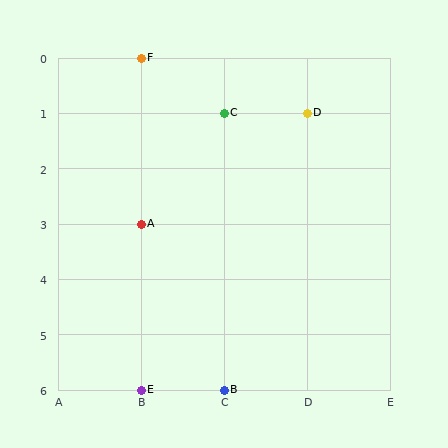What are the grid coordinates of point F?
Point F is at grid coordinates (B, 0).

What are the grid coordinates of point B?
Point B is at grid coordinates (C, 6).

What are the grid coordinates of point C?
Point C is at grid coordinates (C, 1).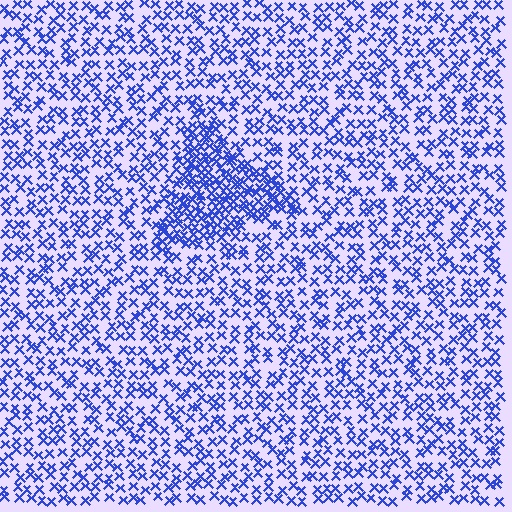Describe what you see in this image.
The image contains small blue elements arranged at two different densities. A triangle-shaped region is visible where the elements are more densely packed than the surrounding area.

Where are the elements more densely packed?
The elements are more densely packed inside the triangle boundary.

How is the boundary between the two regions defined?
The boundary is defined by a change in element density (approximately 2.1x ratio). All elements are the same color, size, and shape.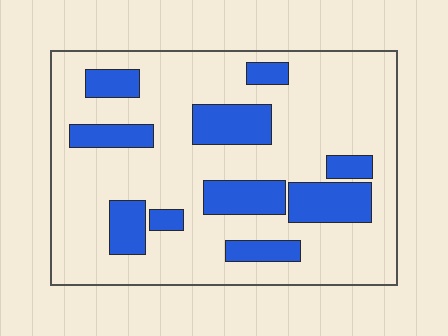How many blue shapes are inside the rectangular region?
10.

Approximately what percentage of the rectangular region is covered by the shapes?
Approximately 25%.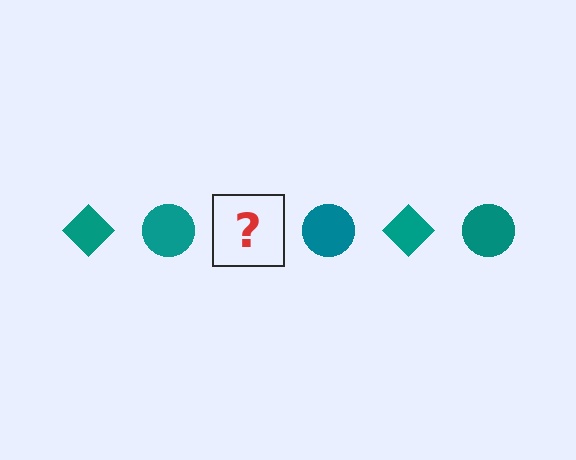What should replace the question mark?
The question mark should be replaced with a teal diamond.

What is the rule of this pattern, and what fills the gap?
The rule is that the pattern cycles through diamond, circle shapes in teal. The gap should be filled with a teal diamond.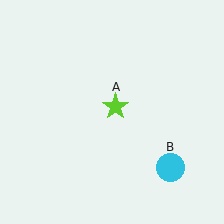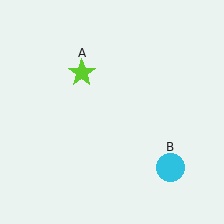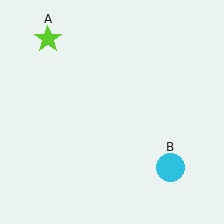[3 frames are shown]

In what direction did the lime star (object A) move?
The lime star (object A) moved up and to the left.